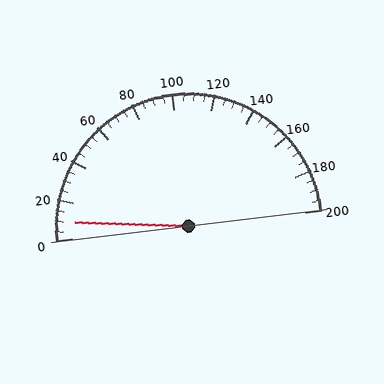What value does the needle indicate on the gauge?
The needle indicates approximately 10.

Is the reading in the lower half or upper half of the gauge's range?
The reading is in the lower half of the range (0 to 200).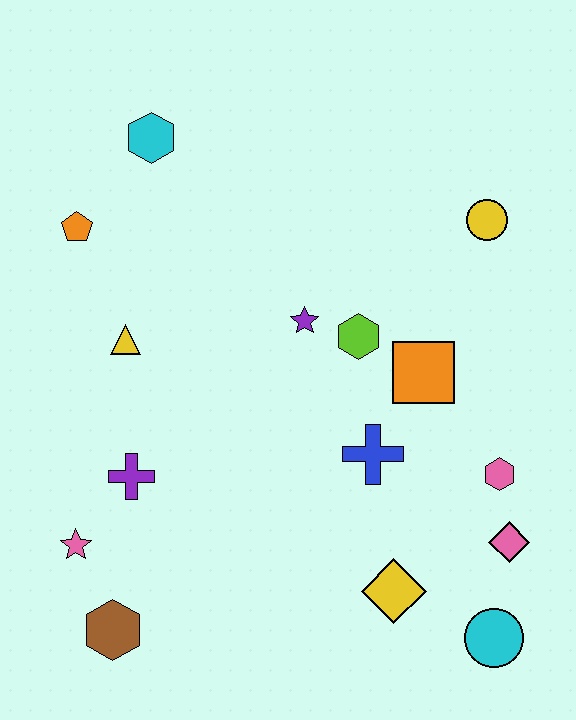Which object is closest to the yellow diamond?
The cyan circle is closest to the yellow diamond.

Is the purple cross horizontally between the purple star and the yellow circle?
No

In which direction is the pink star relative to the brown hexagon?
The pink star is above the brown hexagon.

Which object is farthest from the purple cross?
The yellow circle is farthest from the purple cross.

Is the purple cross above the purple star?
No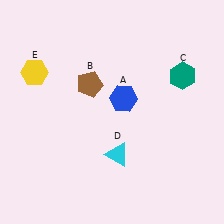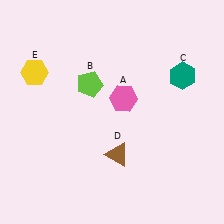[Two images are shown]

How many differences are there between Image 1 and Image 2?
There are 3 differences between the two images.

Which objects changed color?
A changed from blue to pink. B changed from brown to lime. D changed from cyan to brown.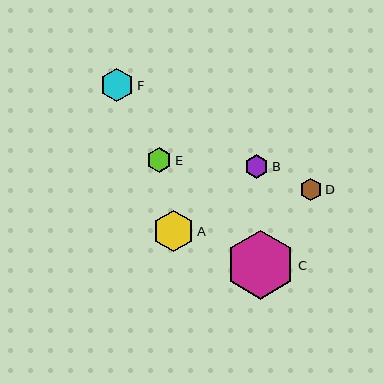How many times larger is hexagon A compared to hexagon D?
Hexagon A is approximately 1.8 times the size of hexagon D.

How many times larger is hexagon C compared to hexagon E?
Hexagon C is approximately 2.8 times the size of hexagon E.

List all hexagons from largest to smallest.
From largest to smallest: C, A, F, E, B, D.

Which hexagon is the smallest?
Hexagon D is the smallest with a size of approximately 22 pixels.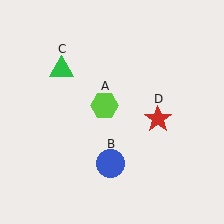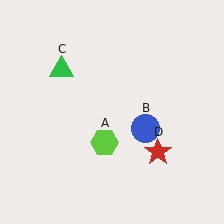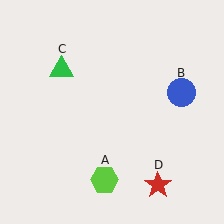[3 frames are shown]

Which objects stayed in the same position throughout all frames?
Green triangle (object C) remained stationary.